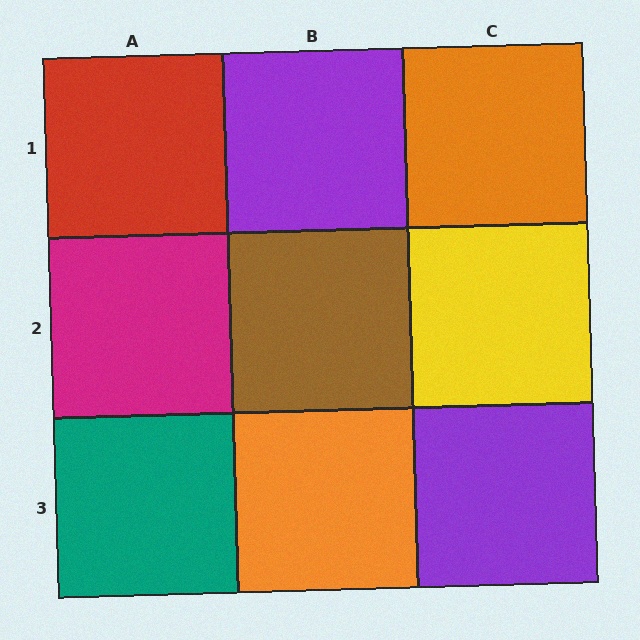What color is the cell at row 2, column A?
Magenta.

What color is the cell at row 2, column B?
Brown.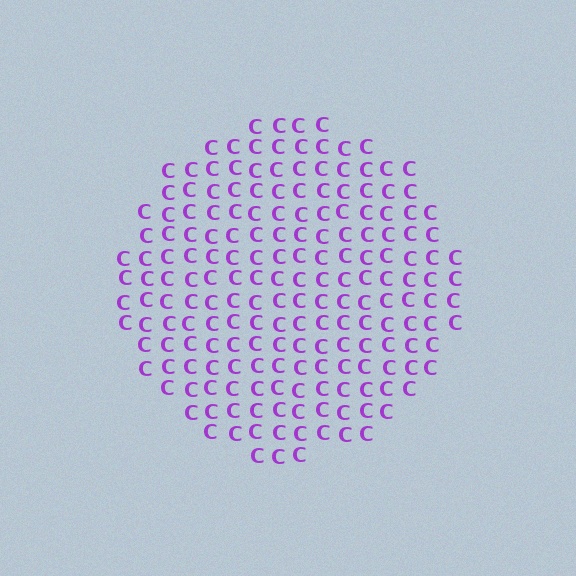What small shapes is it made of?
It is made of small letter C's.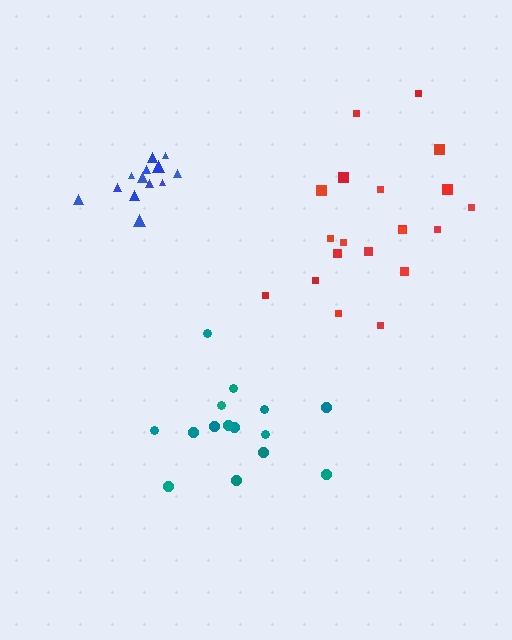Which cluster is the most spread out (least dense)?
Teal.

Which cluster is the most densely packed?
Blue.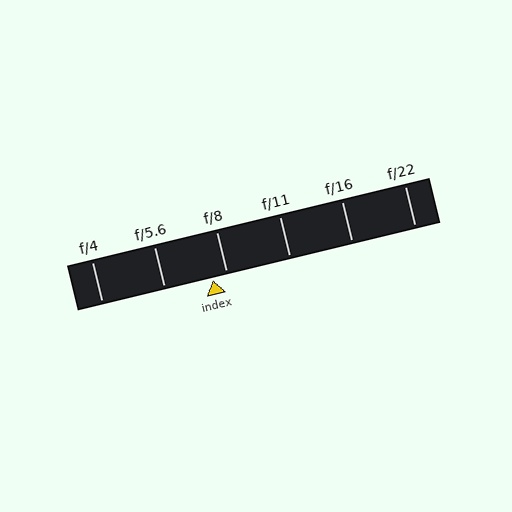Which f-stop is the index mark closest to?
The index mark is closest to f/8.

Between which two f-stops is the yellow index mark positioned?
The index mark is between f/5.6 and f/8.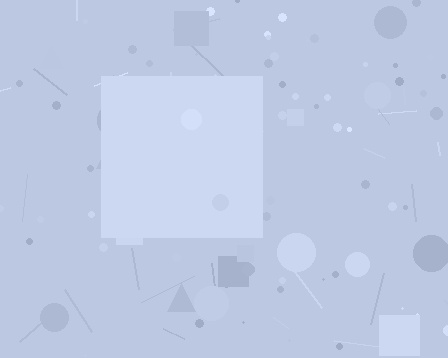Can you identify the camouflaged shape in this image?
The camouflaged shape is a square.